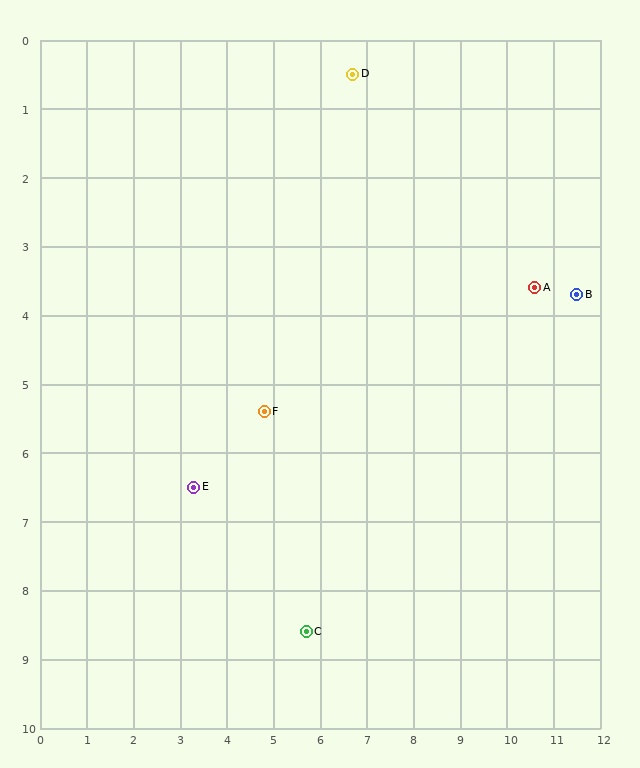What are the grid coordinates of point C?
Point C is at approximately (5.7, 8.6).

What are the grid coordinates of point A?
Point A is at approximately (10.6, 3.6).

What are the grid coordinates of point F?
Point F is at approximately (4.8, 5.4).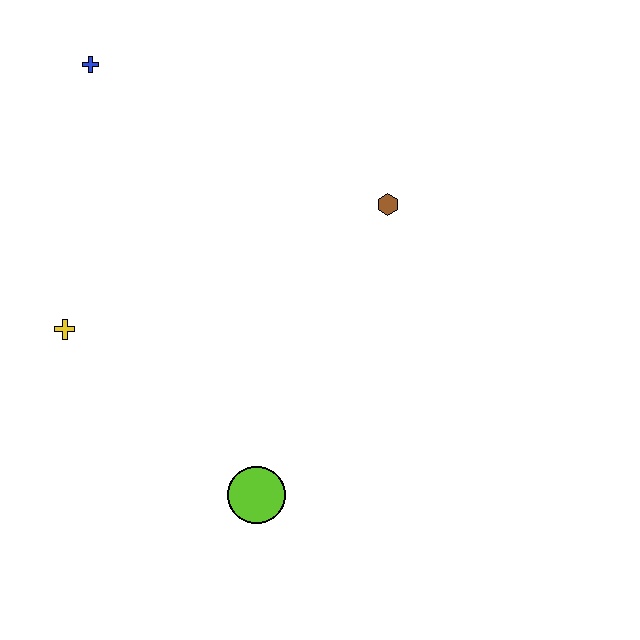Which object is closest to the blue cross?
The yellow cross is closest to the blue cross.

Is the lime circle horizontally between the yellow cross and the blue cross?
No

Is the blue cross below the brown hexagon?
No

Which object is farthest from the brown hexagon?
The yellow cross is farthest from the brown hexagon.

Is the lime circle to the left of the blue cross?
No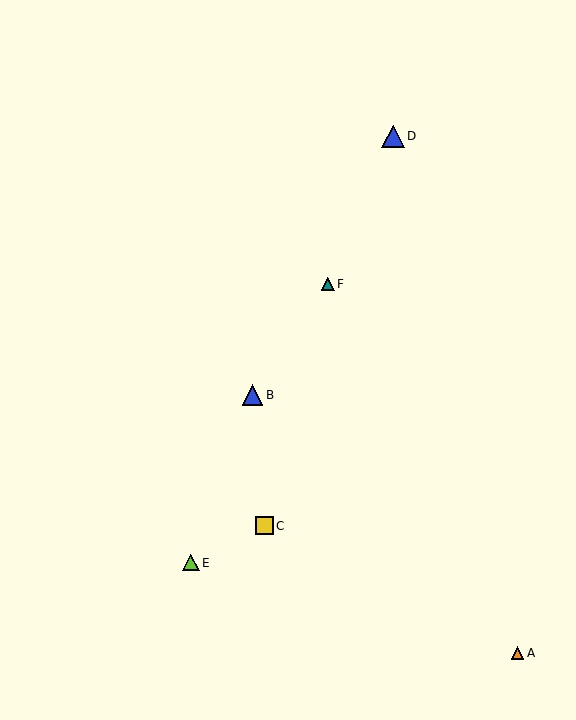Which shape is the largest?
The blue triangle (labeled D) is the largest.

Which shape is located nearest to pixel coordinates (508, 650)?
The orange triangle (labeled A) at (517, 653) is nearest to that location.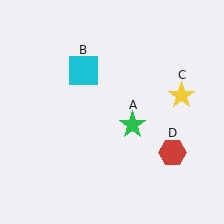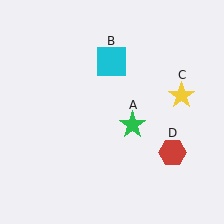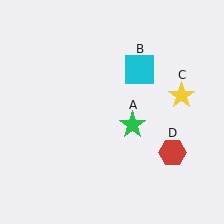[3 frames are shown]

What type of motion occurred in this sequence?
The cyan square (object B) rotated clockwise around the center of the scene.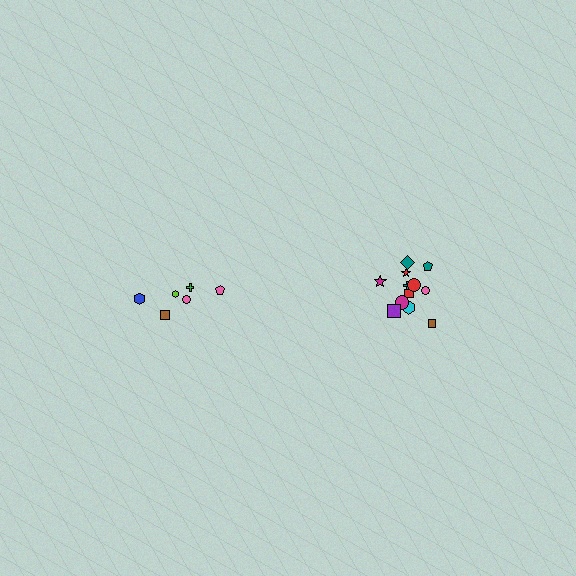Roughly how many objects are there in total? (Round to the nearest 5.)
Roughly 20 objects in total.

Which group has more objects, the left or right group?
The right group.